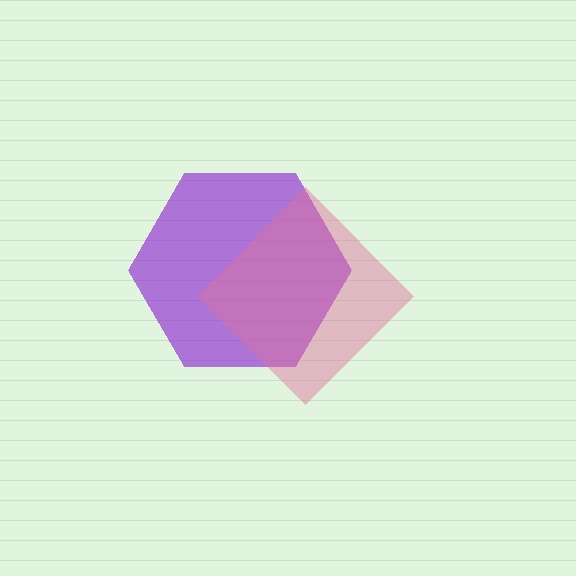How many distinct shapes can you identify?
There are 2 distinct shapes: a purple hexagon, a pink diamond.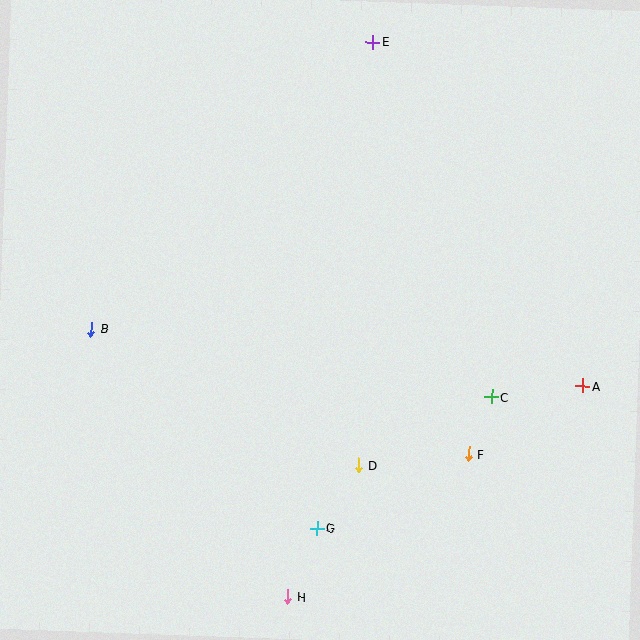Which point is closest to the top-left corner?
Point B is closest to the top-left corner.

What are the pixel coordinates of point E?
Point E is at (373, 42).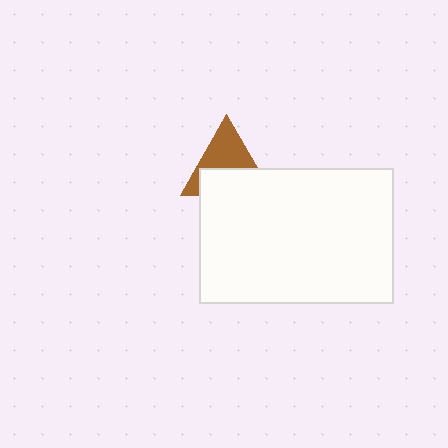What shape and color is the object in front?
The object in front is a white rectangle.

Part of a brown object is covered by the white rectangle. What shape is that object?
It is a triangle.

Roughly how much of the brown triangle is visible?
About half of it is visible (roughly 52%).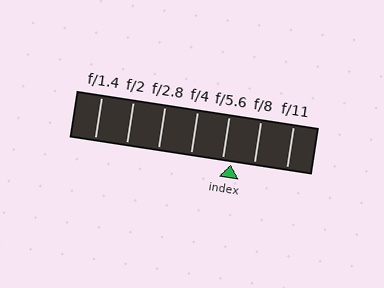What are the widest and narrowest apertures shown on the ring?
The widest aperture shown is f/1.4 and the narrowest is f/11.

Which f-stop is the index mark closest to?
The index mark is closest to f/5.6.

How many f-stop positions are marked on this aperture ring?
There are 7 f-stop positions marked.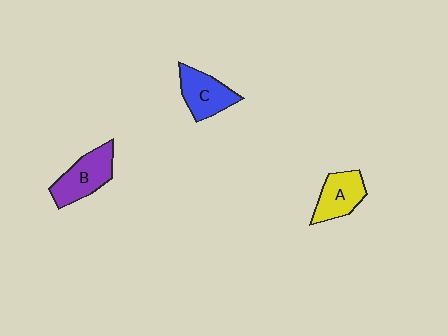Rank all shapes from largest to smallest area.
From largest to smallest: B (purple), C (blue), A (yellow).